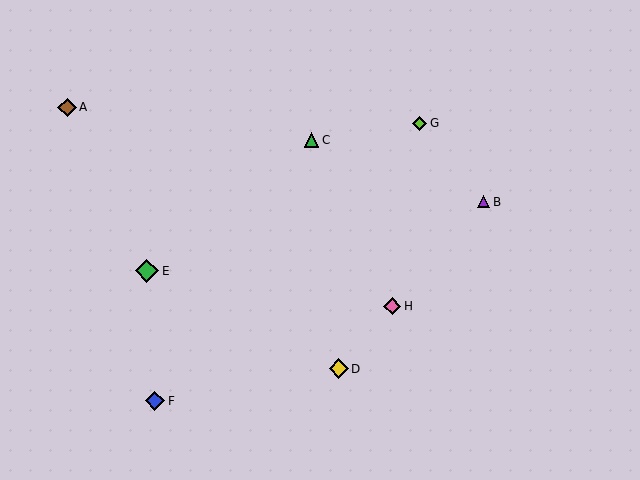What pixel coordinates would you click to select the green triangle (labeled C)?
Click at (312, 140) to select the green triangle C.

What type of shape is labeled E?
Shape E is a green diamond.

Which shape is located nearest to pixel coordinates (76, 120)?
The brown diamond (labeled A) at (67, 107) is nearest to that location.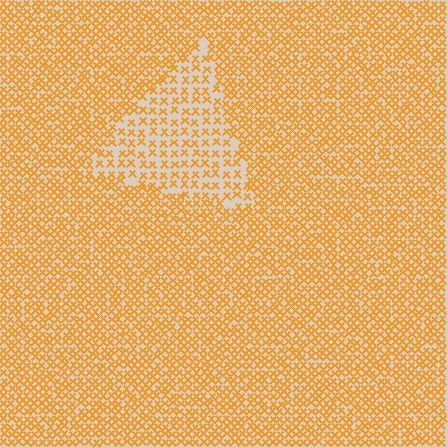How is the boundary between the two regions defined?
The boundary is defined by a change in element density (approximately 1.9x ratio). All elements are the same color, size, and shape.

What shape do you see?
I see a triangle.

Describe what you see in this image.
The image contains small orange elements arranged at two different densities. A triangle-shaped region is visible where the elements are less densely packed than the surrounding area.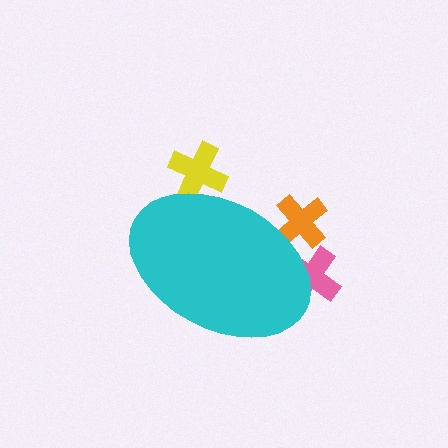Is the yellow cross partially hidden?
Yes, the yellow cross is partially hidden behind the cyan ellipse.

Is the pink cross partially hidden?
Yes, the pink cross is partially hidden behind the cyan ellipse.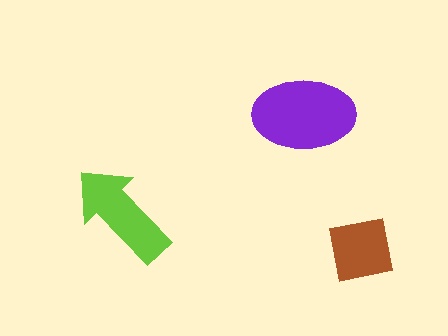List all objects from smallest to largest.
The brown square, the lime arrow, the purple ellipse.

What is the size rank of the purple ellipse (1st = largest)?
1st.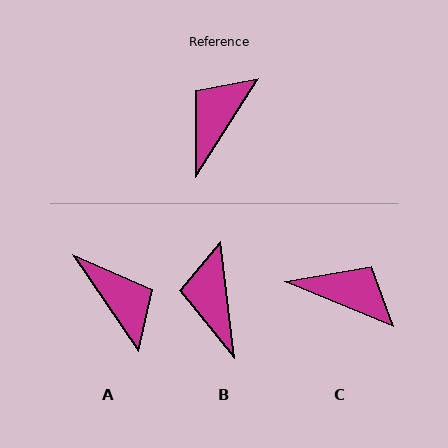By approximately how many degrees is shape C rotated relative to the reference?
Approximately 81 degrees clockwise.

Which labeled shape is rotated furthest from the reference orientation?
A, about 114 degrees away.